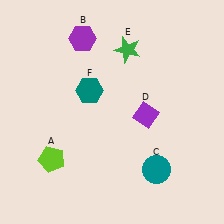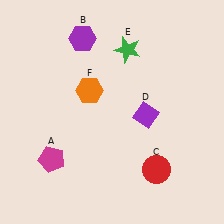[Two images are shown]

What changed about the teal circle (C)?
In Image 1, C is teal. In Image 2, it changed to red.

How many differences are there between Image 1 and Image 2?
There are 3 differences between the two images.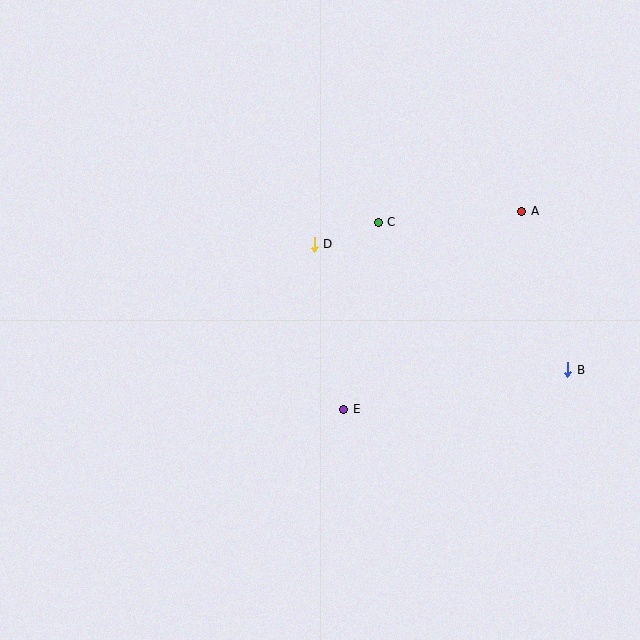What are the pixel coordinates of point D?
Point D is at (314, 244).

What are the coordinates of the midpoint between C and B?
The midpoint between C and B is at (473, 296).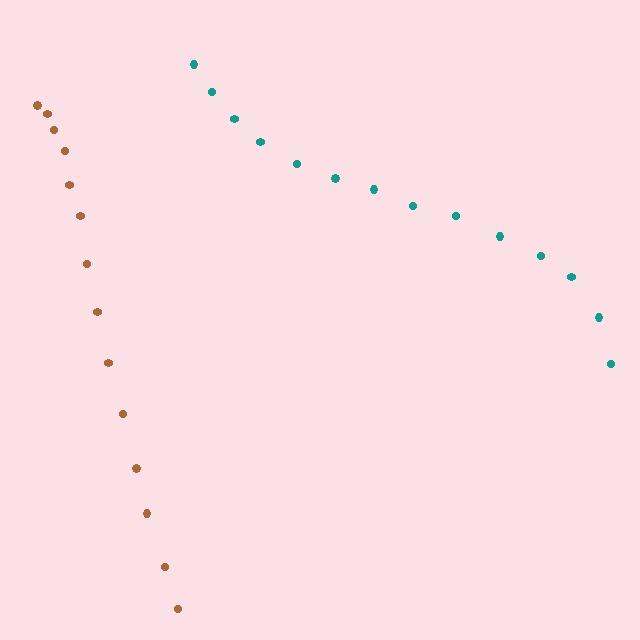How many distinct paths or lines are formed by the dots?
There are 2 distinct paths.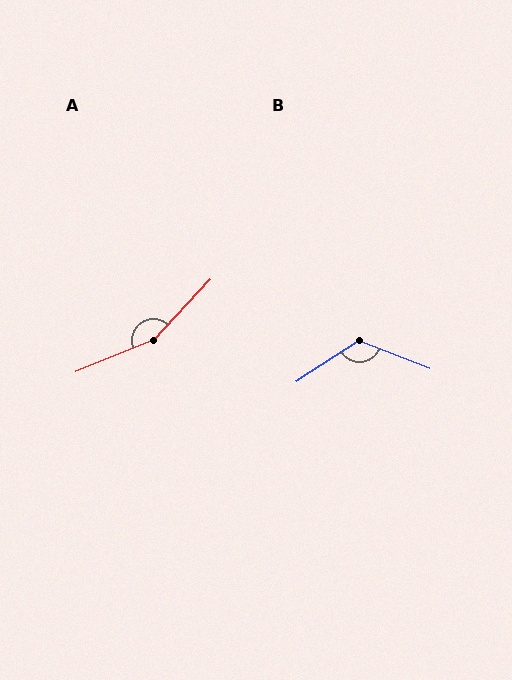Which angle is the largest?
A, at approximately 155 degrees.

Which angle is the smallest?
B, at approximately 126 degrees.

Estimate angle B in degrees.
Approximately 126 degrees.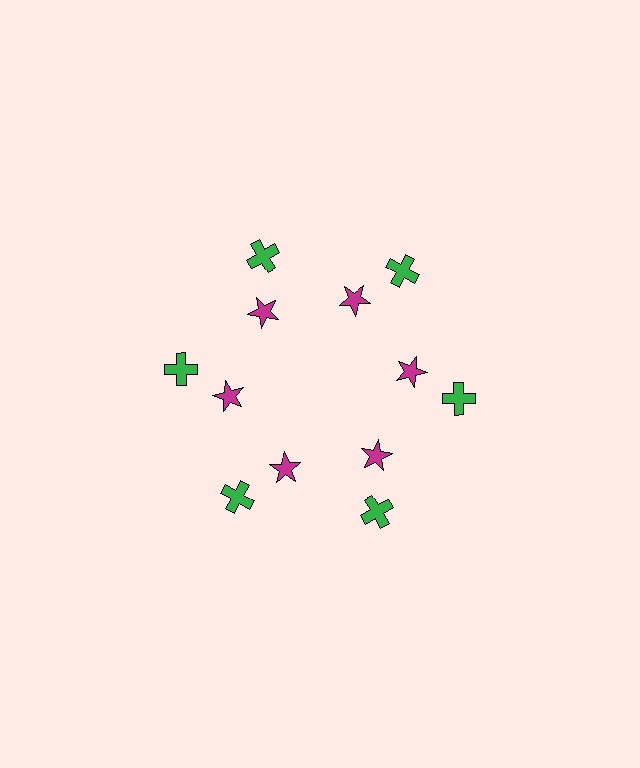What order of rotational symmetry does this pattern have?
This pattern has 6-fold rotational symmetry.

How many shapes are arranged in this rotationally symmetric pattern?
There are 12 shapes, arranged in 6 groups of 2.